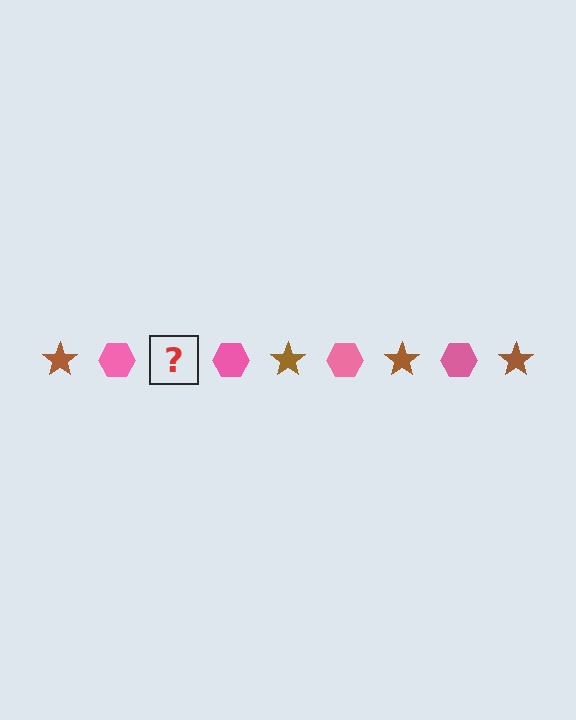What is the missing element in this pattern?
The missing element is a brown star.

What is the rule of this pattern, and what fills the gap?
The rule is that the pattern alternates between brown star and pink hexagon. The gap should be filled with a brown star.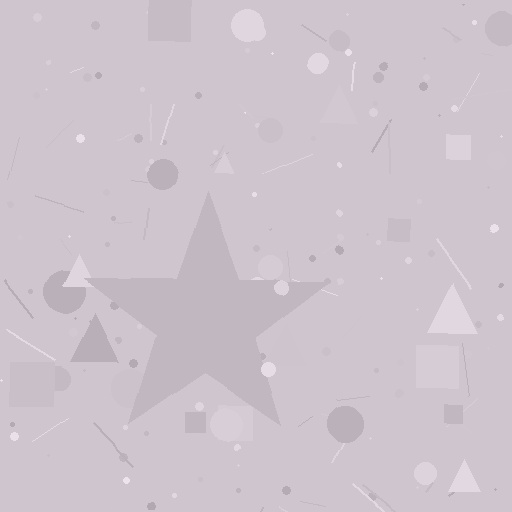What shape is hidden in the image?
A star is hidden in the image.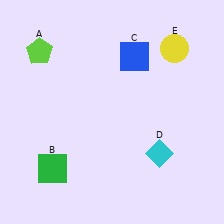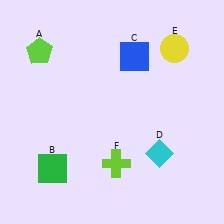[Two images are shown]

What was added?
A lime cross (F) was added in Image 2.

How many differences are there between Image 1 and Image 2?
There is 1 difference between the two images.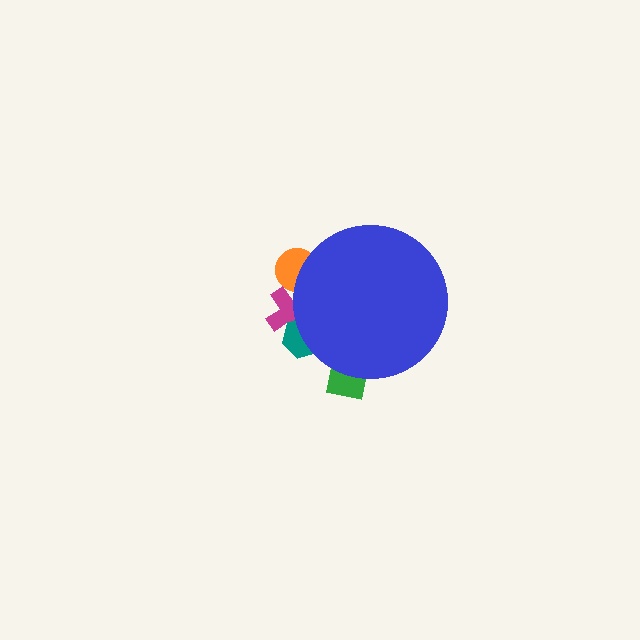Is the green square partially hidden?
Yes, the green square is partially hidden behind the blue circle.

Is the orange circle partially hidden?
Yes, the orange circle is partially hidden behind the blue circle.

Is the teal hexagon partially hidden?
Yes, the teal hexagon is partially hidden behind the blue circle.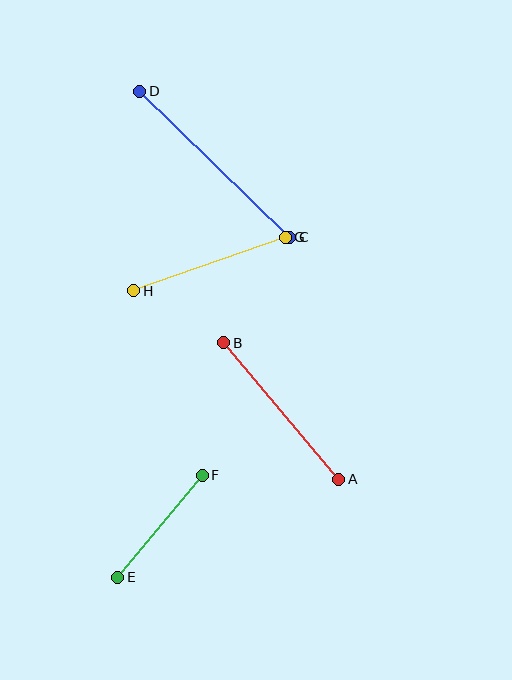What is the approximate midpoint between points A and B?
The midpoint is at approximately (281, 411) pixels.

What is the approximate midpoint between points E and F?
The midpoint is at approximately (160, 526) pixels.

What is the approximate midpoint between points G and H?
The midpoint is at approximately (210, 264) pixels.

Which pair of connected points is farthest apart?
Points C and D are farthest apart.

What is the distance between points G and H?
The distance is approximately 160 pixels.